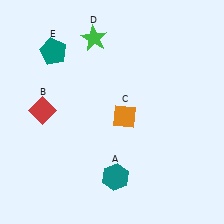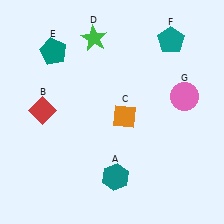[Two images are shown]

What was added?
A teal pentagon (F), a pink circle (G) were added in Image 2.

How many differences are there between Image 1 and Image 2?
There are 2 differences between the two images.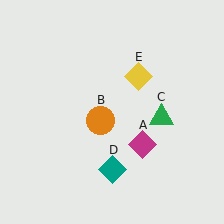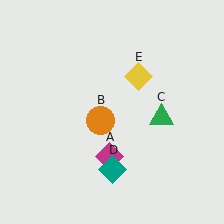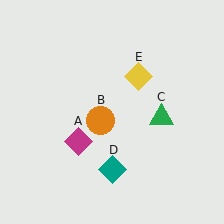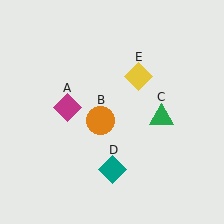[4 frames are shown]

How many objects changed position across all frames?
1 object changed position: magenta diamond (object A).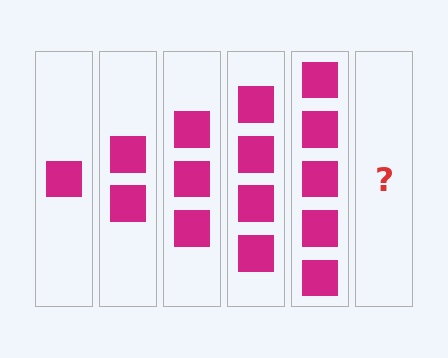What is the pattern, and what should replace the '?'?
The pattern is that each step adds one more square. The '?' should be 6 squares.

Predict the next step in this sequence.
The next step is 6 squares.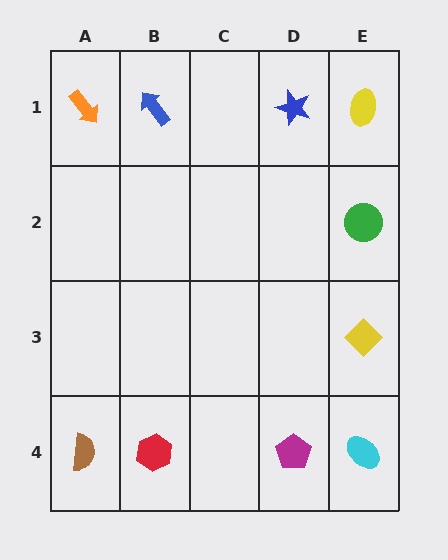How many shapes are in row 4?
4 shapes.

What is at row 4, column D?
A magenta pentagon.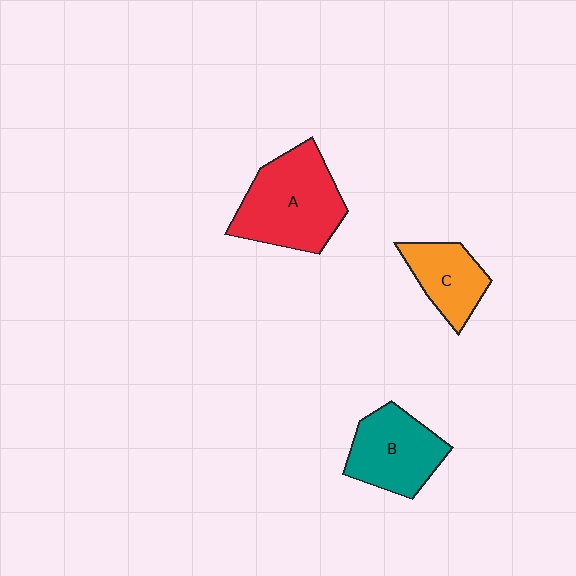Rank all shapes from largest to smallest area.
From largest to smallest: A (red), B (teal), C (orange).